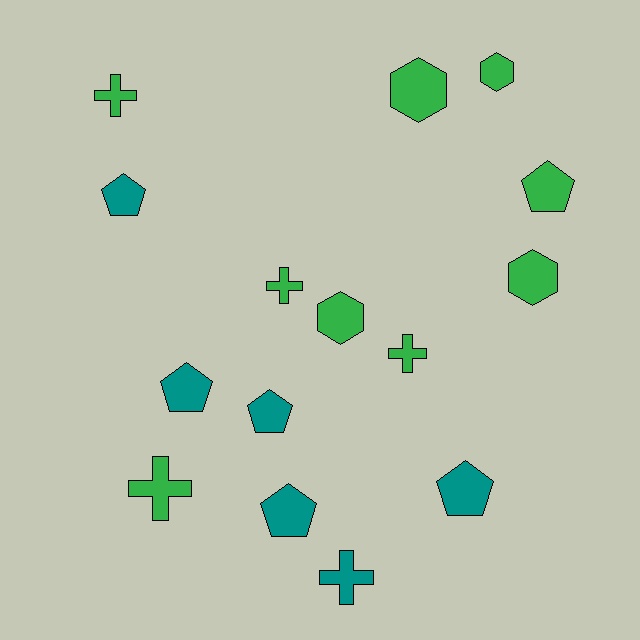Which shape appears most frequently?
Pentagon, with 6 objects.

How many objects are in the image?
There are 15 objects.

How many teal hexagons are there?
There are no teal hexagons.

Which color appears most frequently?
Green, with 9 objects.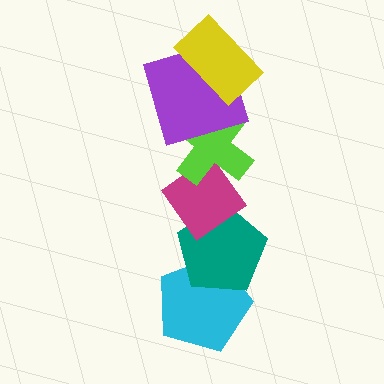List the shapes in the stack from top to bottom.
From top to bottom: the yellow rectangle, the purple square, the lime cross, the magenta diamond, the teal pentagon, the cyan pentagon.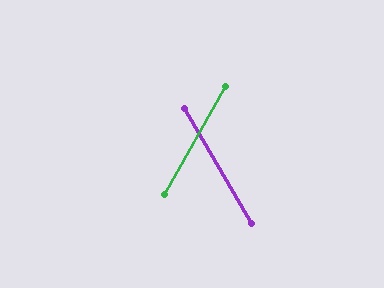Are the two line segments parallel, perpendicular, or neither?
Neither parallel nor perpendicular — they differ by about 60°.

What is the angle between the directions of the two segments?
Approximately 60 degrees.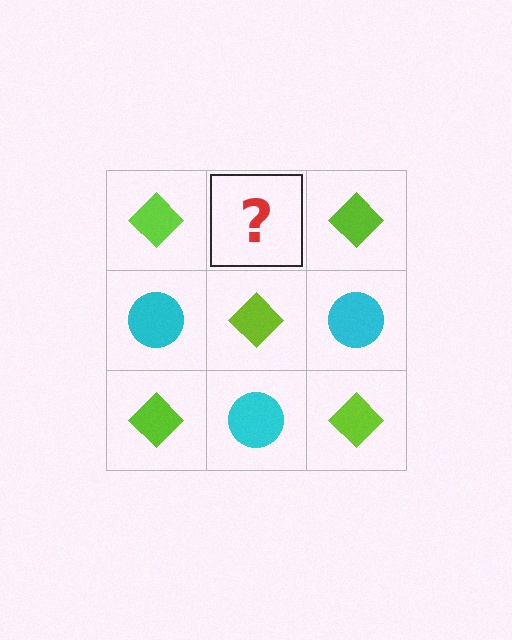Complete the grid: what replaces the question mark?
The question mark should be replaced with a cyan circle.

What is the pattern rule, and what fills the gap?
The rule is that it alternates lime diamond and cyan circle in a checkerboard pattern. The gap should be filled with a cyan circle.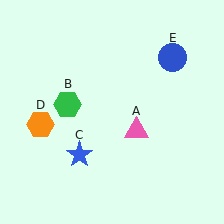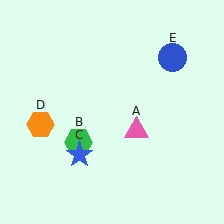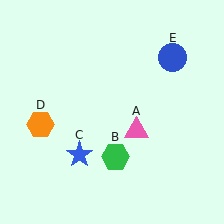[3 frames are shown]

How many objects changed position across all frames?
1 object changed position: green hexagon (object B).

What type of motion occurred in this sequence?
The green hexagon (object B) rotated counterclockwise around the center of the scene.